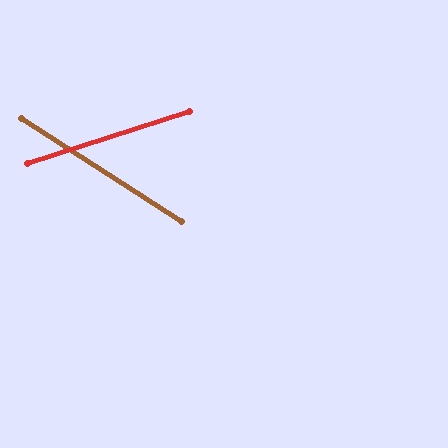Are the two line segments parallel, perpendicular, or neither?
Neither parallel nor perpendicular — they differ by about 50°.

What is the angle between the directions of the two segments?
Approximately 50 degrees.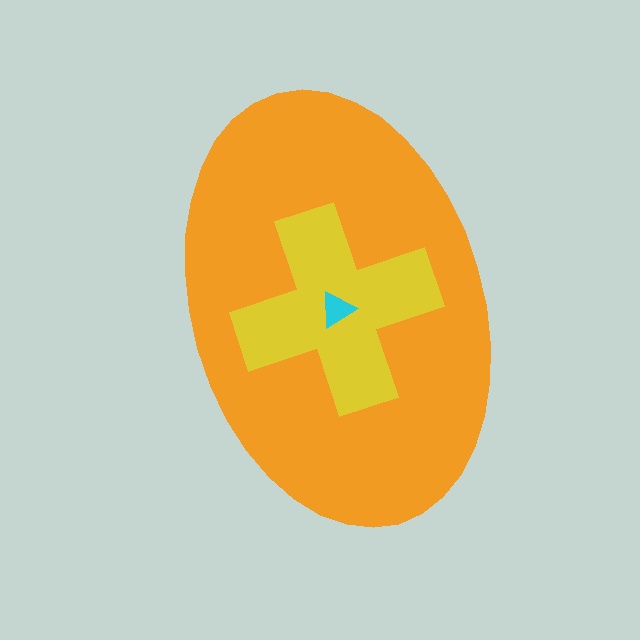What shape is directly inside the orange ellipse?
The yellow cross.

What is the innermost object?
The cyan triangle.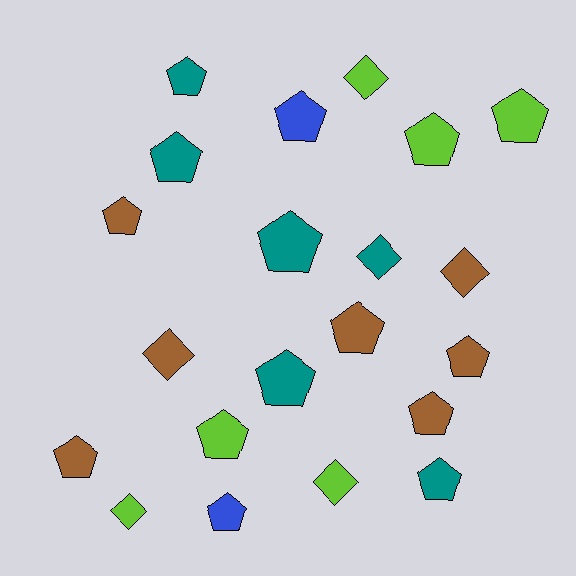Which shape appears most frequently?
Pentagon, with 15 objects.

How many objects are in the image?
There are 21 objects.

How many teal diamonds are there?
There is 1 teal diamond.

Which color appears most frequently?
Brown, with 7 objects.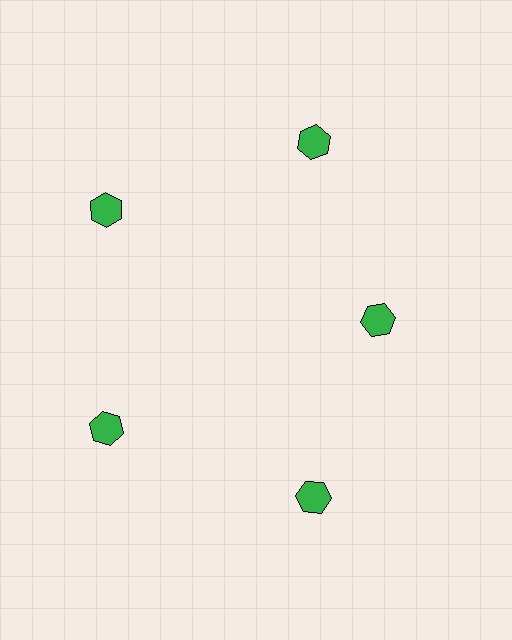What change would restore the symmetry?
The symmetry would be restored by moving it outward, back onto the ring so that all 5 hexagons sit at equal angles and equal distance from the center.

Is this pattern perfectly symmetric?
No. The 5 green hexagons are arranged in a ring, but one element near the 3 o'clock position is pulled inward toward the center, breaking the 5-fold rotational symmetry.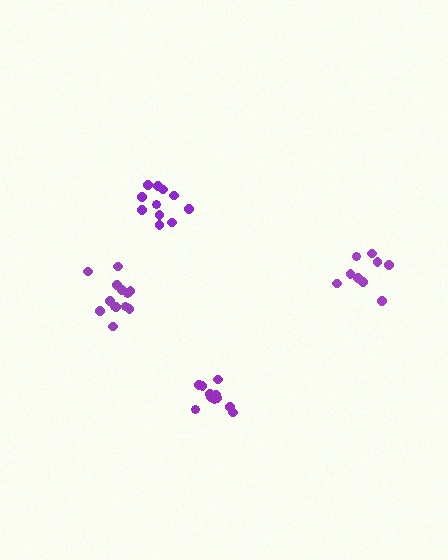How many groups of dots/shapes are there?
There are 4 groups.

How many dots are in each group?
Group 1: 11 dots, Group 2: 11 dots, Group 3: 13 dots, Group 4: 9 dots (44 total).